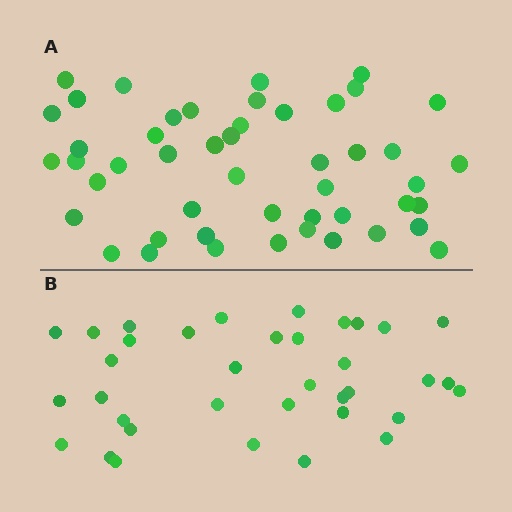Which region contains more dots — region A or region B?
Region A (the top region) has more dots.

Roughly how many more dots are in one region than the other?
Region A has roughly 12 or so more dots than region B.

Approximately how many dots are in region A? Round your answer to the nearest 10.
About 50 dots. (The exact count is 48, which rounds to 50.)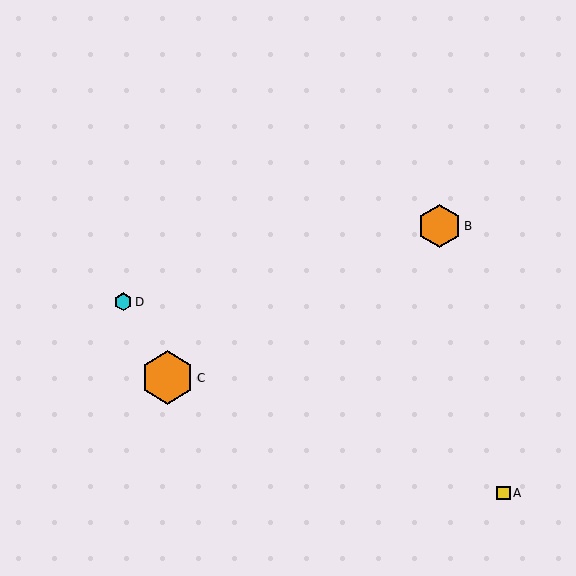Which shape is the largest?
The orange hexagon (labeled C) is the largest.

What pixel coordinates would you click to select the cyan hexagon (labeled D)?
Click at (123, 302) to select the cyan hexagon D.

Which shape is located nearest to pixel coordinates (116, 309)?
The cyan hexagon (labeled D) at (123, 302) is nearest to that location.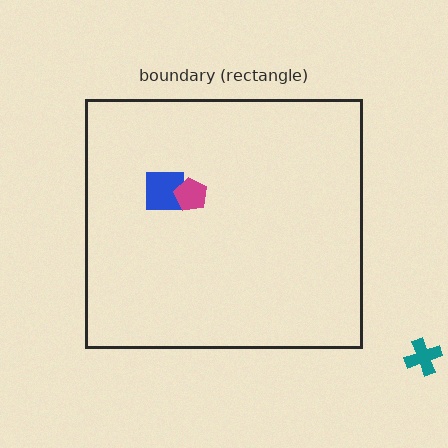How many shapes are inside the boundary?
2 inside, 1 outside.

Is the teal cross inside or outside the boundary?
Outside.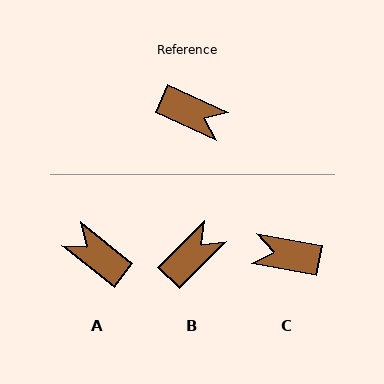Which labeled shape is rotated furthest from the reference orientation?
A, about 166 degrees away.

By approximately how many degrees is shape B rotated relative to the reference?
Approximately 70 degrees counter-clockwise.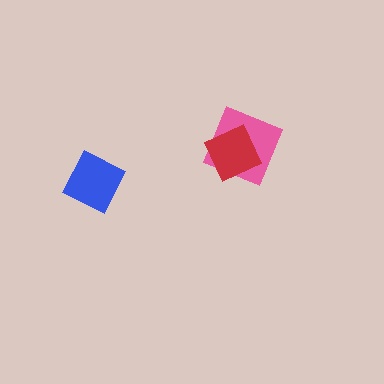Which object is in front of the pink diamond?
The red diamond is in front of the pink diamond.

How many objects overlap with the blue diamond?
0 objects overlap with the blue diamond.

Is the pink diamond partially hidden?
Yes, it is partially covered by another shape.